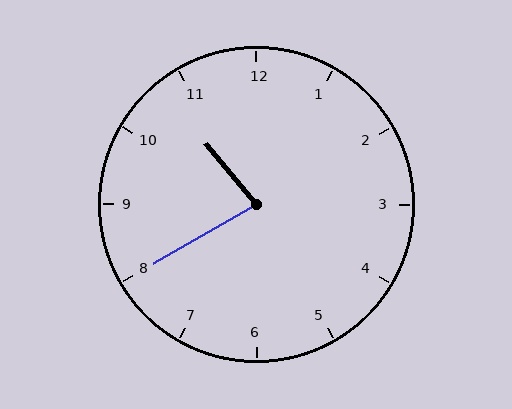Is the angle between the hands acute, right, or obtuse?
It is acute.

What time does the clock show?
10:40.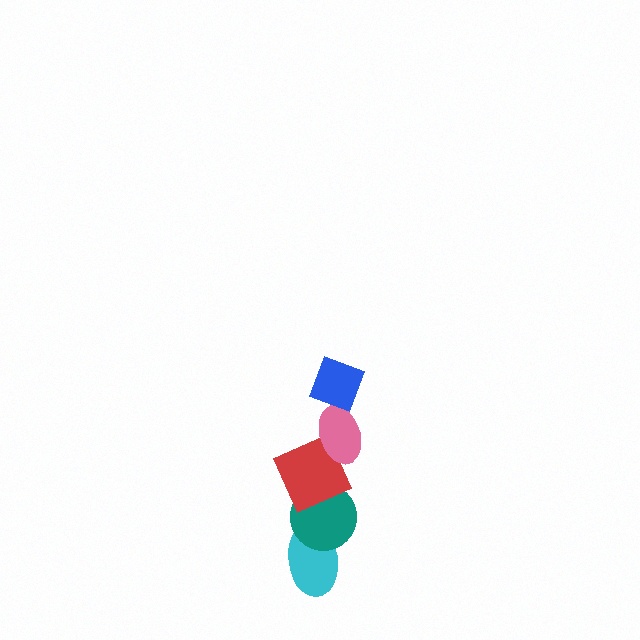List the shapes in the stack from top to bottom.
From top to bottom: the blue diamond, the pink ellipse, the red square, the teal circle, the cyan ellipse.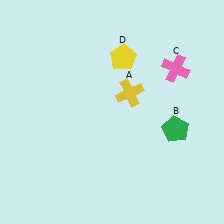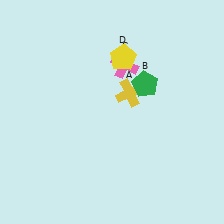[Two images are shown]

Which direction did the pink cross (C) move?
The pink cross (C) moved left.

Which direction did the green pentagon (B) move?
The green pentagon (B) moved up.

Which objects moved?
The objects that moved are: the green pentagon (B), the pink cross (C).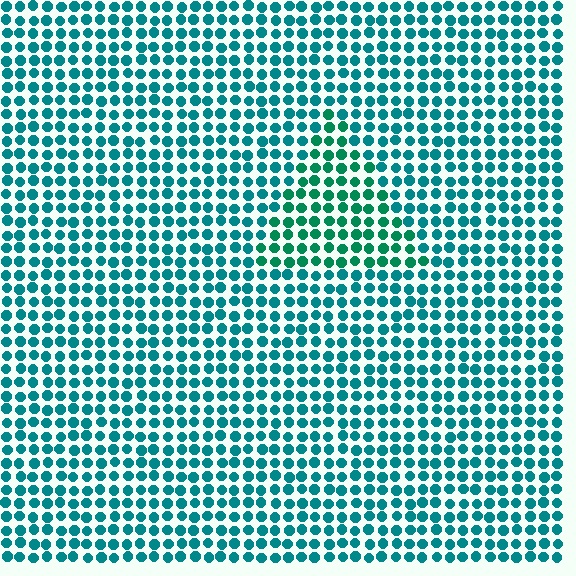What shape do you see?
I see a triangle.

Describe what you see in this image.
The image is filled with small teal elements in a uniform arrangement. A triangle-shaped region is visible where the elements are tinted to a slightly different hue, forming a subtle color boundary.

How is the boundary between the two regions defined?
The boundary is defined purely by a slight shift in hue (about 25 degrees). Spacing, size, and orientation are identical on both sides.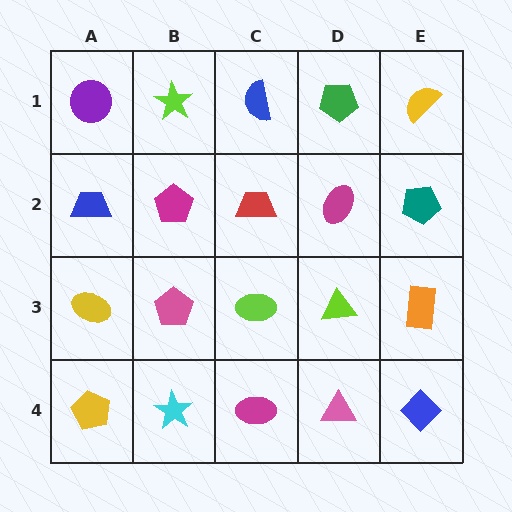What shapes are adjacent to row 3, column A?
A blue trapezoid (row 2, column A), a yellow pentagon (row 4, column A), a pink pentagon (row 3, column B).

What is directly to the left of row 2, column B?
A blue trapezoid.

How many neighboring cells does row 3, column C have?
4.